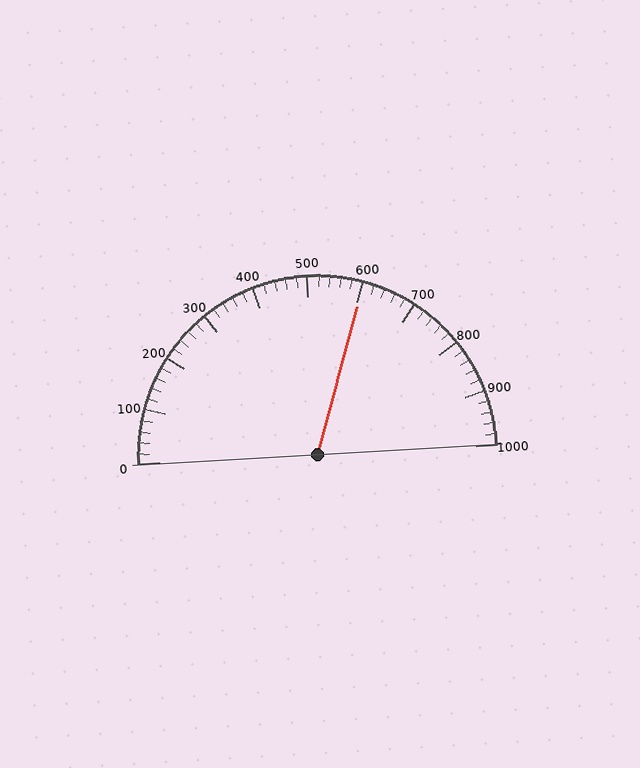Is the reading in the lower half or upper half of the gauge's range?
The reading is in the upper half of the range (0 to 1000).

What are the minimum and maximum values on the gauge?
The gauge ranges from 0 to 1000.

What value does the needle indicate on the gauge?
The needle indicates approximately 600.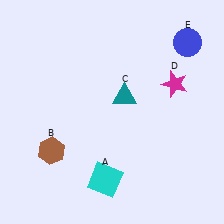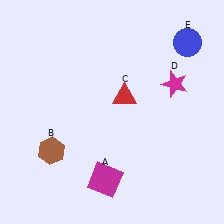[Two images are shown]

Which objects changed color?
A changed from cyan to magenta. C changed from teal to red.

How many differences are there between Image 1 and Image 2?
There are 2 differences between the two images.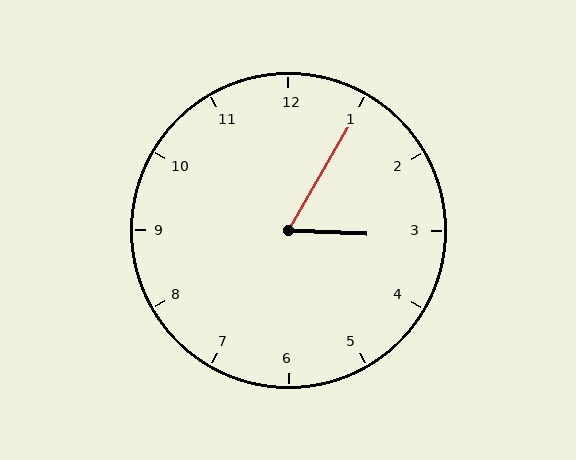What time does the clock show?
3:05.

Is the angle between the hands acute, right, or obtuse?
It is acute.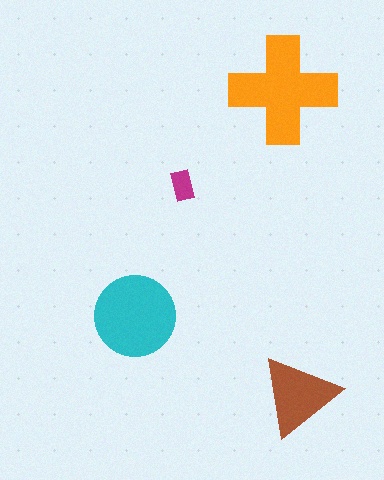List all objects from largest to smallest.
The orange cross, the cyan circle, the brown triangle, the magenta rectangle.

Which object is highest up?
The orange cross is topmost.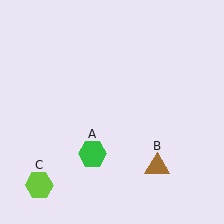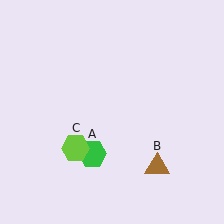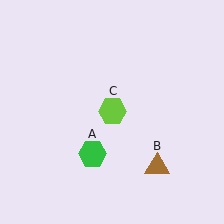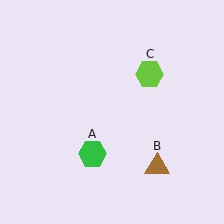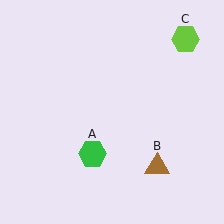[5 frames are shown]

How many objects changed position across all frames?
1 object changed position: lime hexagon (object C).